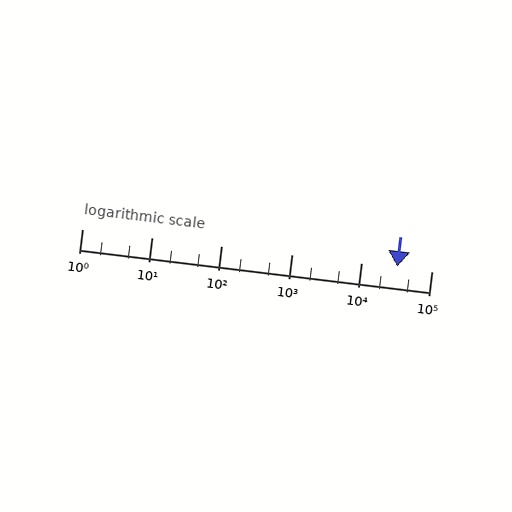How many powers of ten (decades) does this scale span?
The scale spans 5 decades, from 1 to 100000.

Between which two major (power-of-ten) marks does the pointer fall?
The pointer is between 10000 and 100000.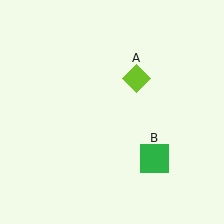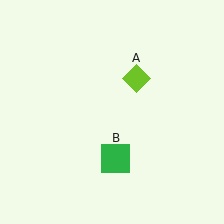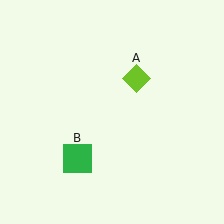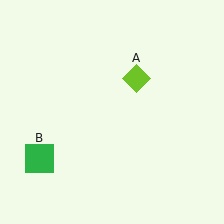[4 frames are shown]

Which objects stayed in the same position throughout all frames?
Lime diamond (object A) remained stationary.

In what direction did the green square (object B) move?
The green square (object B) moved left.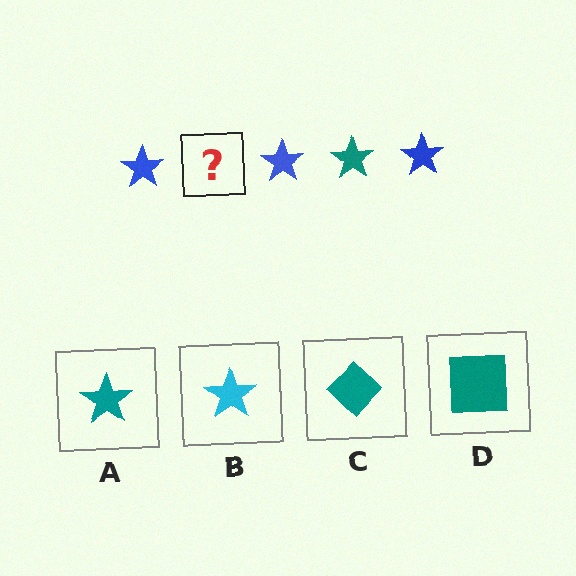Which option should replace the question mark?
Option A.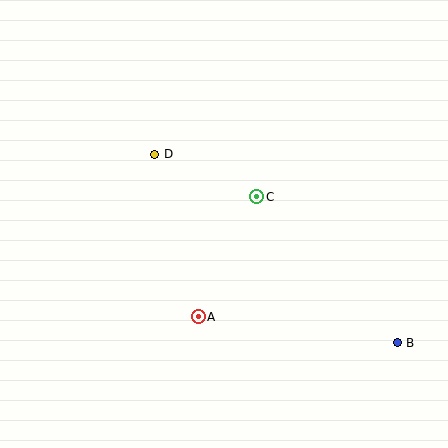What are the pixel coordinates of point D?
Point D is at (155, 154).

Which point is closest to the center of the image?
Point C at (257, 197) is closest to the center.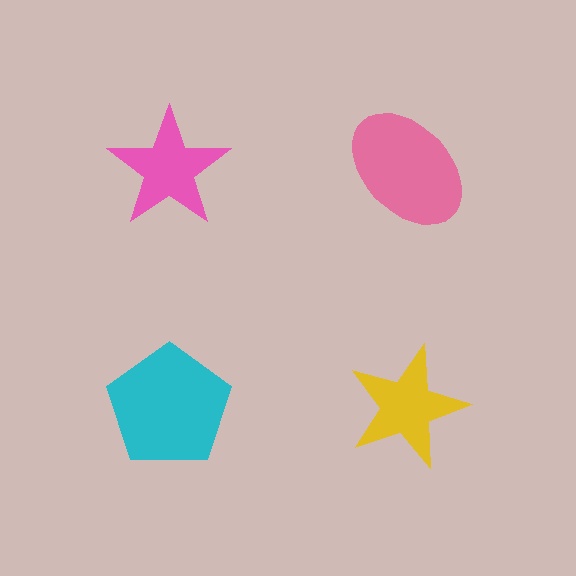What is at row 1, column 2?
A pink ellipse.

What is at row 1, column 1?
A pink star.